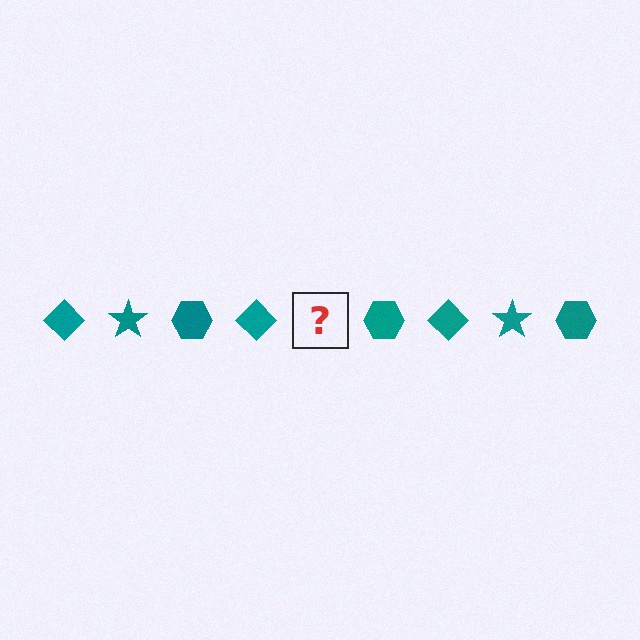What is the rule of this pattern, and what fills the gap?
The rule is that the pattern cycles through diamond, star, hexagon shapes in teal. The gap should be filled with a teal star.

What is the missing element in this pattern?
The missing element is a teal star.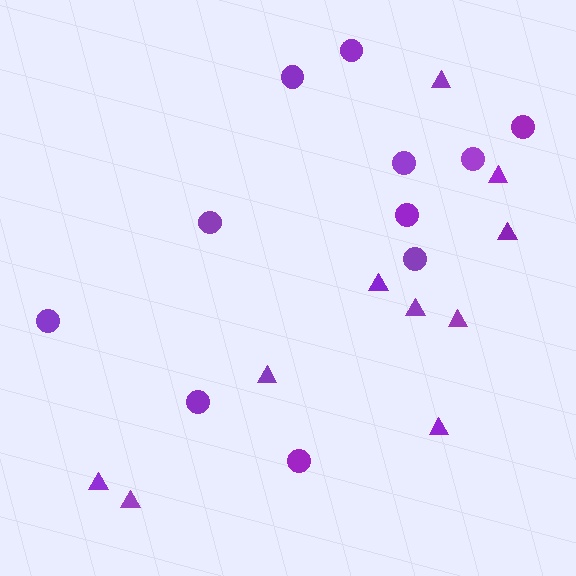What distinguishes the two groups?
There are 2 groups: one group of circles (11) and one group of triangles (10).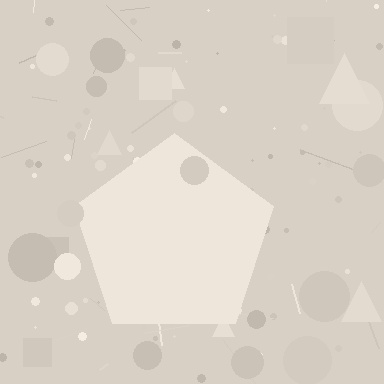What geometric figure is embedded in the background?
A pentagon is embedded in the background.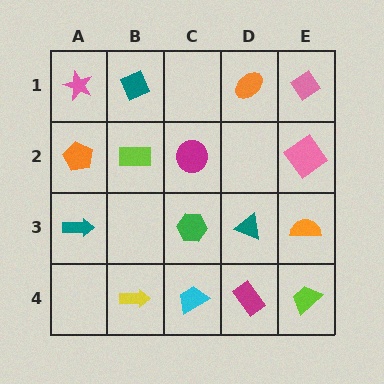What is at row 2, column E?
A pink diamond.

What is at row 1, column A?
A pink star.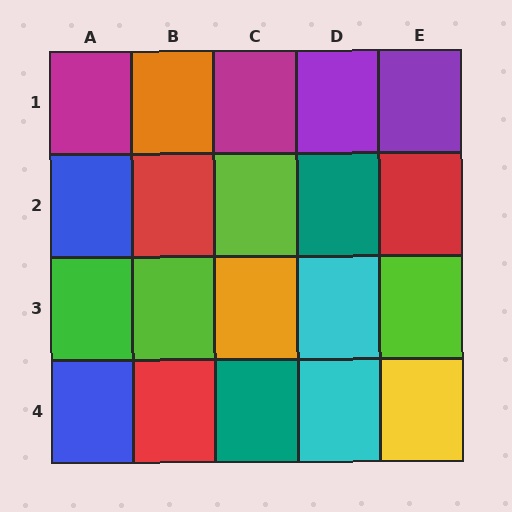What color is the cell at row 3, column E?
Lime.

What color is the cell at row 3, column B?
Lime.